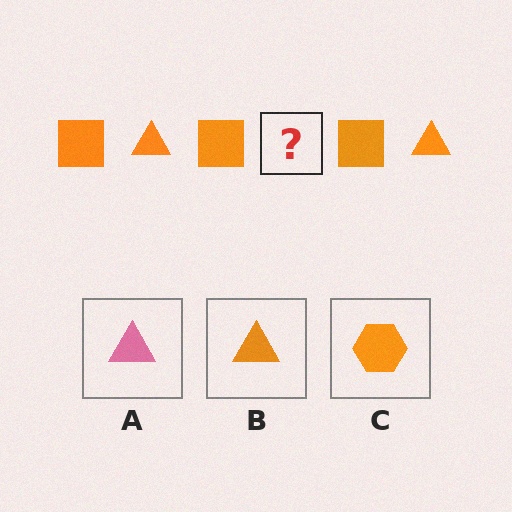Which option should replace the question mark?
Option B.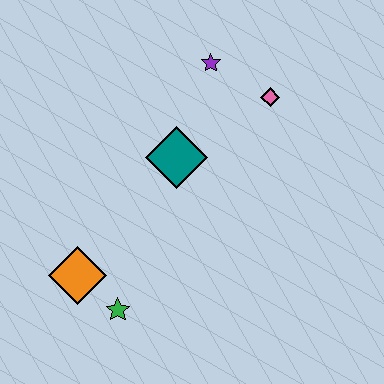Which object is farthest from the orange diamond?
The pink diamond is farthest from the orange diamond.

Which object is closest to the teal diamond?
The purple star is closest to the teal diamond.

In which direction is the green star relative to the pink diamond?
The green star is below the pink diamond.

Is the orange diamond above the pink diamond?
No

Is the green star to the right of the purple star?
No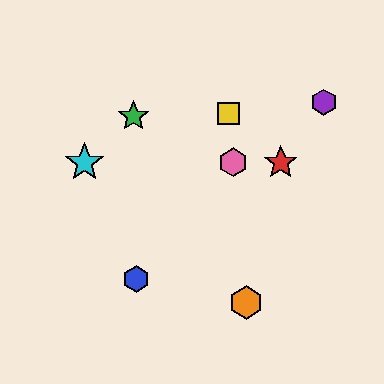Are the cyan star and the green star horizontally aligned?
No, the cyan star is at y≈162 and the green star is at y≈116.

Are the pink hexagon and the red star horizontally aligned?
Yes, both are at y≈162.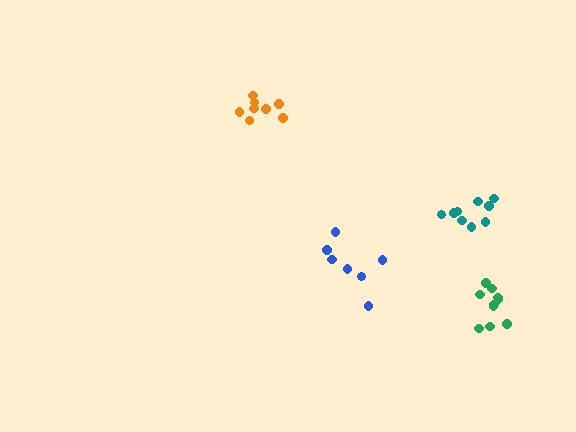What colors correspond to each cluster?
The clusters are colored: teal, orange, blue, green.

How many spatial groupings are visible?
There are 4 spatial groupings.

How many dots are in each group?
Group 1: 9 dots, Group 2: 8 dots, Group 3: 7 dots, Group 4: 10 dots (34 total).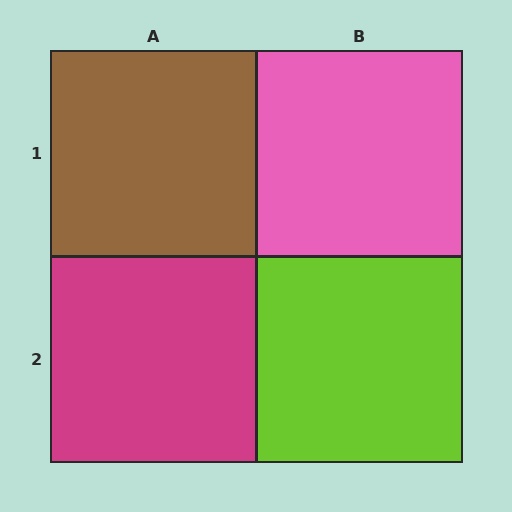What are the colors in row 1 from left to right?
Brown, pink.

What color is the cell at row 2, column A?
Magenta.